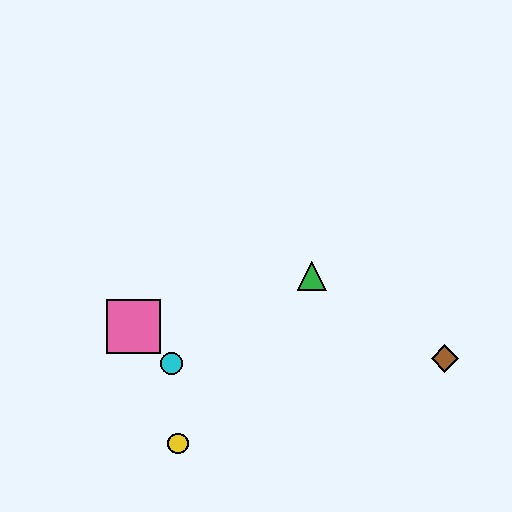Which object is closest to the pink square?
The cyan circle is closest to the pink square.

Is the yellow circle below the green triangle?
Yes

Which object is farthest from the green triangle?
The yellow circle is farthest from the green triangle.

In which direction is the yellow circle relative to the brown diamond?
The yellow circle is to the left of the brown diamond.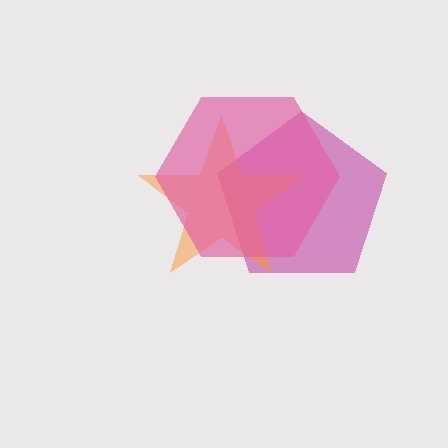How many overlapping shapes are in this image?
There are 3 overlapping shapes in the image.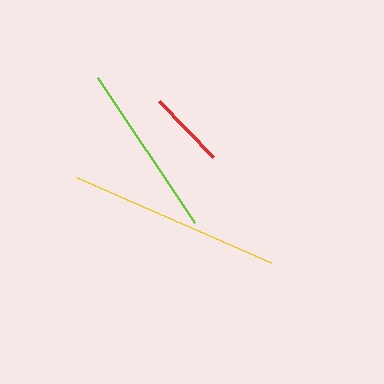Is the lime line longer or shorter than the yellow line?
The yellow line is longer than the lime line.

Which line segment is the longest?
The yellow line is the longest at approximately 212 pixels.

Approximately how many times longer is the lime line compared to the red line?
The lime line is approximately 2.3 times the length of the red line.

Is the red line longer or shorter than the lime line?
The lime line is longer than the red line.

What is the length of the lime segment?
The lime segment is approximately 175 pixels long.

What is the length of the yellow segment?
The yellow segment is approximately 212 pixels long.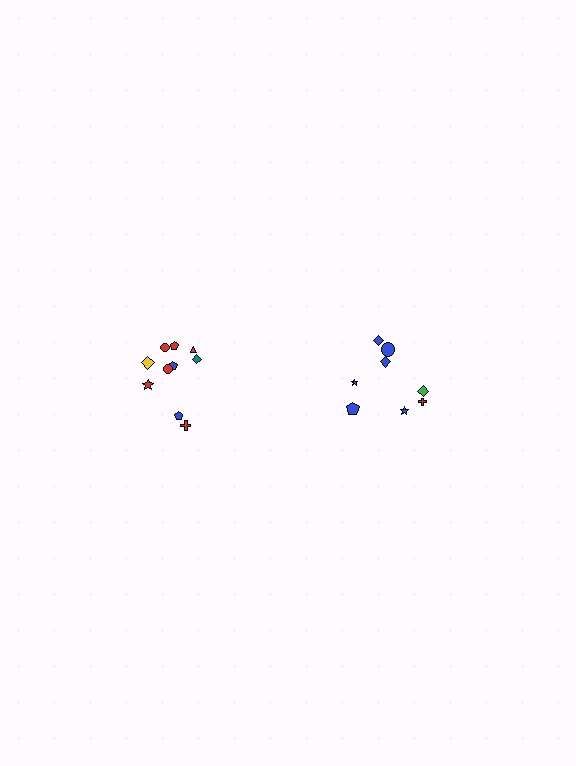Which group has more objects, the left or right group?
The left group.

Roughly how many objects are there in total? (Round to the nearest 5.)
Roughly 20 objects in total.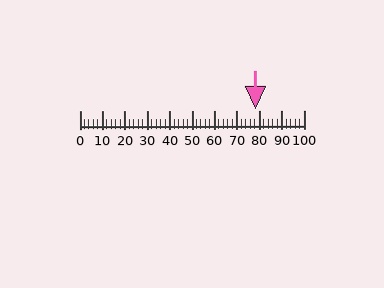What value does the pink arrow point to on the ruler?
The pink arrow points to approximately 78.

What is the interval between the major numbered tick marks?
The major tick marks are spaced 10 units apart.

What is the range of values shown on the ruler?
The ruler shows values from 0 to 100.